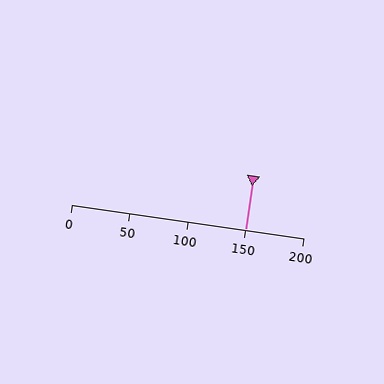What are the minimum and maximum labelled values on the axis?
The axis runs from 0 to 200.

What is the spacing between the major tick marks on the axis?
The major ticks are spaced 50 apart.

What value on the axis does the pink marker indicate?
The marker indicates approximately 150.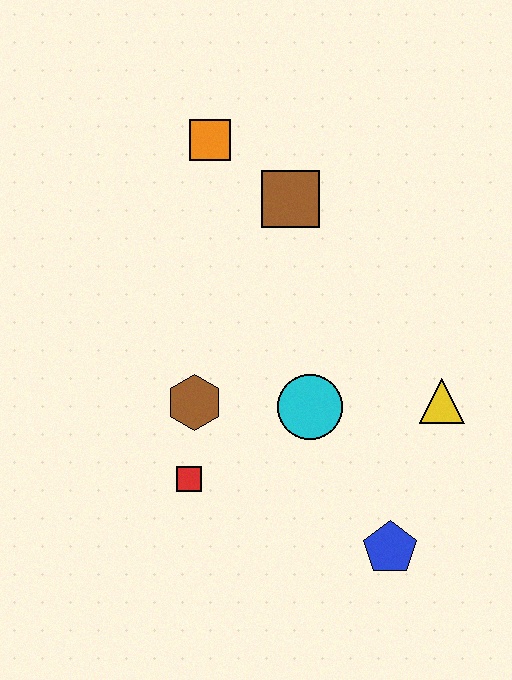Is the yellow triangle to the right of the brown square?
Yes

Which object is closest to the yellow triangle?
The cyan circle is closest to the yellow triangle.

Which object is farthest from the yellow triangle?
The orange square is farthest from the yellow triangle.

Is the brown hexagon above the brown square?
No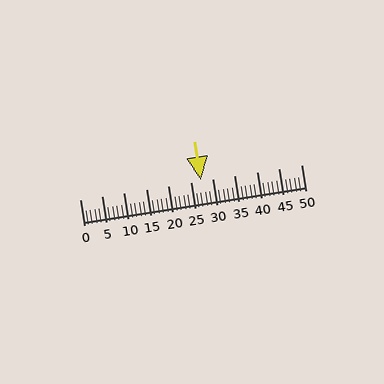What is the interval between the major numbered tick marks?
The major tick marks are spaced 5 units apart.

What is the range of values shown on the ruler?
The ruler shows values from 0 to 50.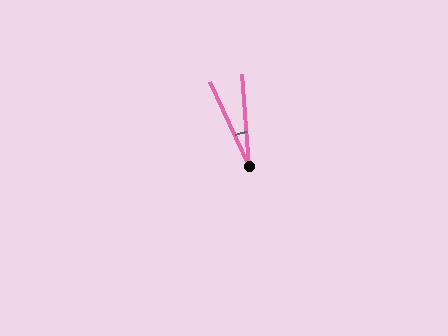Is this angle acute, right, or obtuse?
It is acute.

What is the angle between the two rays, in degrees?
Approximately 20 degrees.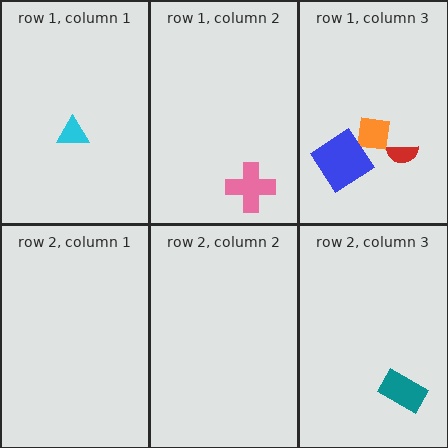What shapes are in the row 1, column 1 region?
The cyan triangle.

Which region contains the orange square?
The row 1, column 3 region.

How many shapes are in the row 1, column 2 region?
1.